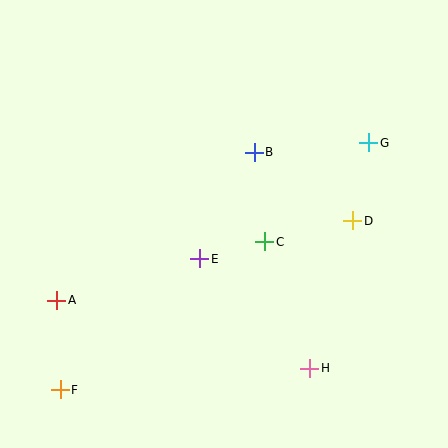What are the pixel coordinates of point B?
Point B is at (254, 152).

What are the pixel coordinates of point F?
Point F is at (60, 390).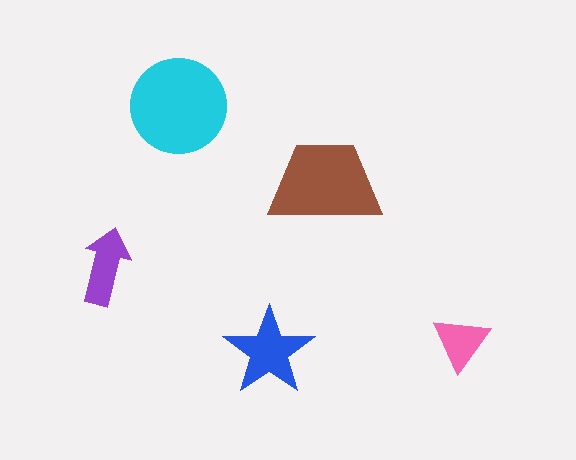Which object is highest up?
The cyan circle is topmost.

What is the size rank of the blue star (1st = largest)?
3rd.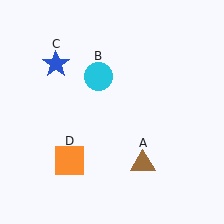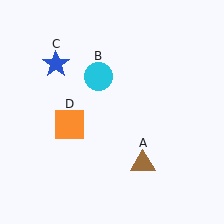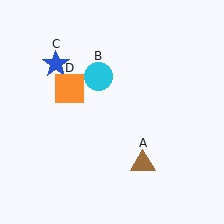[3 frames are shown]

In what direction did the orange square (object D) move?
The orange square (object D) moved up.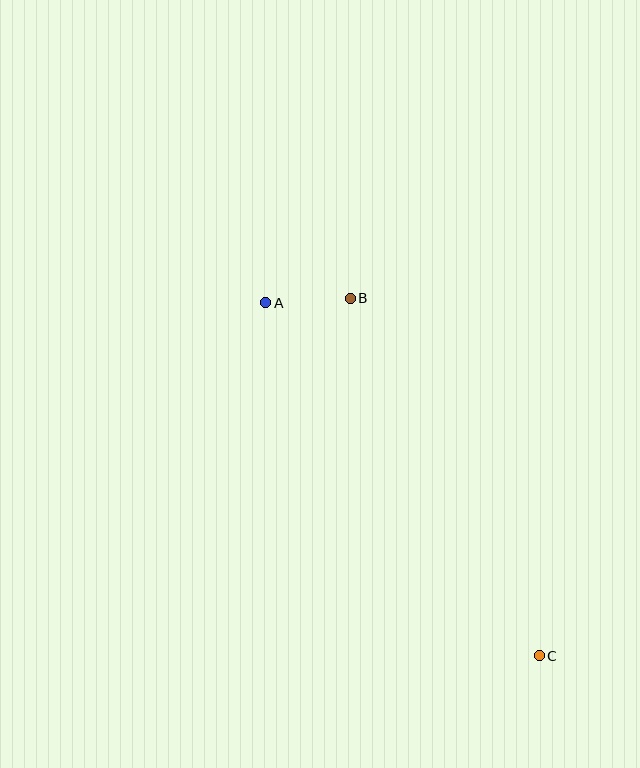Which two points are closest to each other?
Points A and B are closest to each other.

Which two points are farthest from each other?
Points A and C are farthest from each other.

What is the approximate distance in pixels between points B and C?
The distance between B and C is approximately 404 pixels.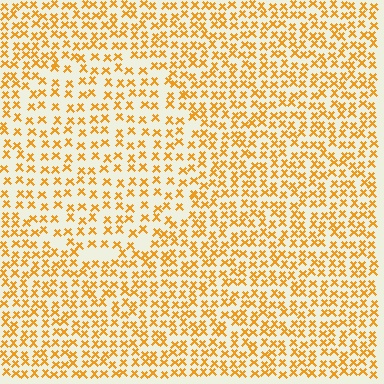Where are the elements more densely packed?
The elements are more densely packed outside the circle boundary.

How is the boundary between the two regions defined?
The boundary is defined by a change in element density (approximately 1.6x ratio). All elements are the same color, size, and shape.